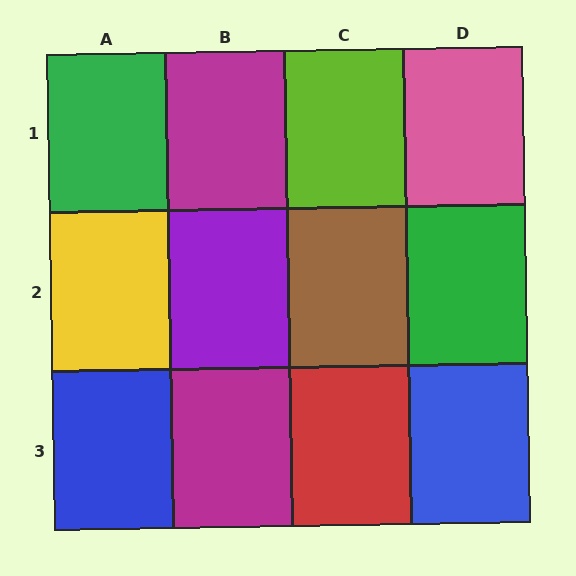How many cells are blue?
2 cells are blue.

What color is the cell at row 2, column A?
Yellow.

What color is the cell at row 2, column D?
Green.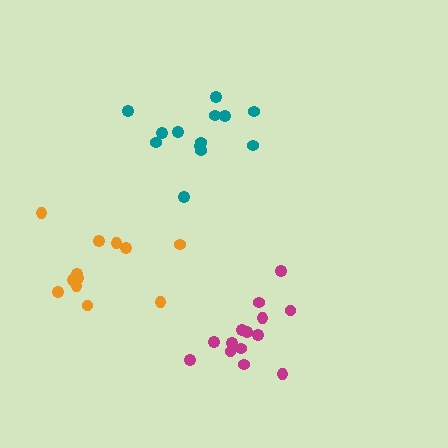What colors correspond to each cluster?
The clusters are colored: teal, magenta, orange.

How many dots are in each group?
Group 1: 13 dots, Group 2: 14 dots, Group 3: 12 dots (39 total).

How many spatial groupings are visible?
There are 3 spatial groupings.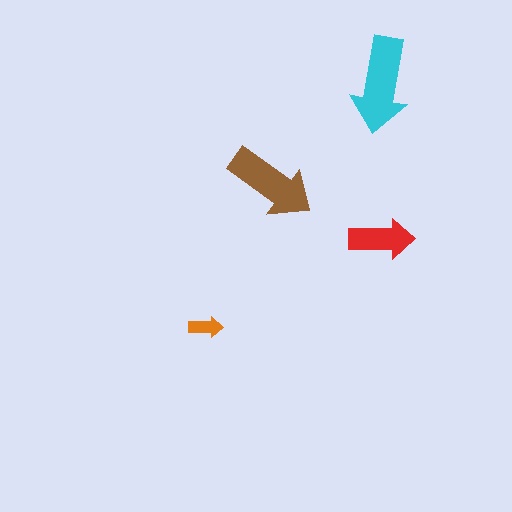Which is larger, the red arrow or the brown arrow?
The brown one.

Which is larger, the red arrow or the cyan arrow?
The cyan one.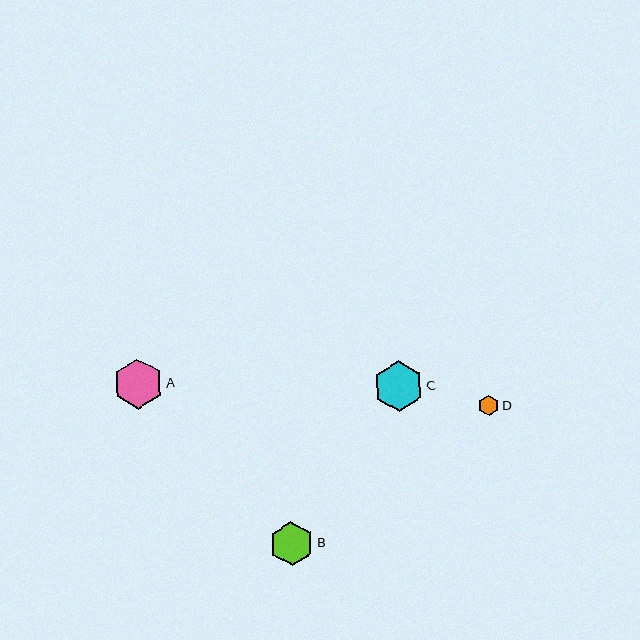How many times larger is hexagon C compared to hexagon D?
Hexagon C is approximately 2.4 times the size of hexagon D.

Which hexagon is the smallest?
Hexagon D is the smallest with a size of approximately 21 pixels.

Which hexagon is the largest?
Hexagon C is the largest with a size of approximately 51 pixels.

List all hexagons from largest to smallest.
From largest to smallest: C, A, B, D.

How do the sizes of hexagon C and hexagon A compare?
Hexagon C and hexagon A are approximately the same size.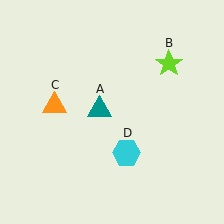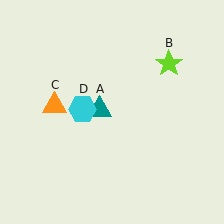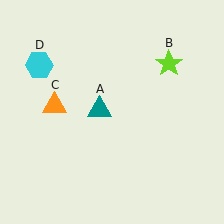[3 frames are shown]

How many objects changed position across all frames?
1 object changed position: cyan hexagon (object D).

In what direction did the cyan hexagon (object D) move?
The cyan hexagon (object D) moved up and to the left.